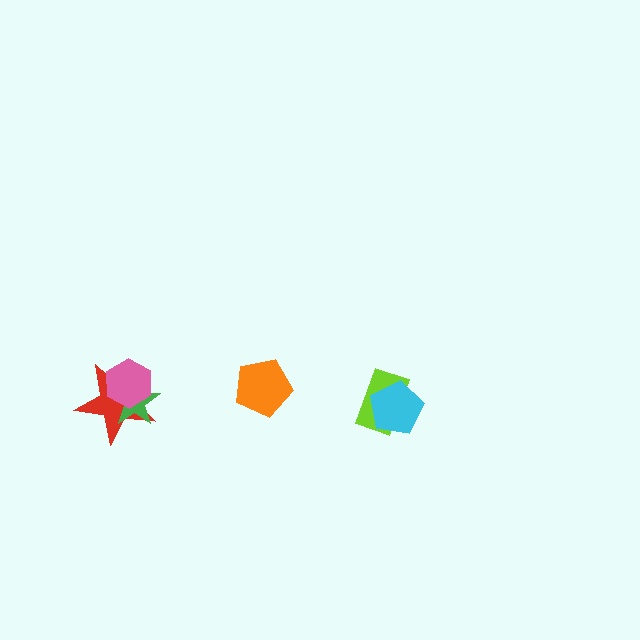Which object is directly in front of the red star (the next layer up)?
The green star is directly in front of the red star.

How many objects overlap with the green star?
2 objects overlap with the green star.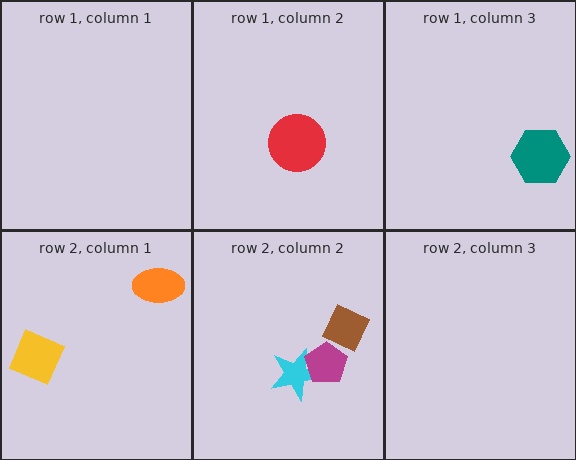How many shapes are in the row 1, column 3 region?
1.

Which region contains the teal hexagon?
The row 1, column 3 region.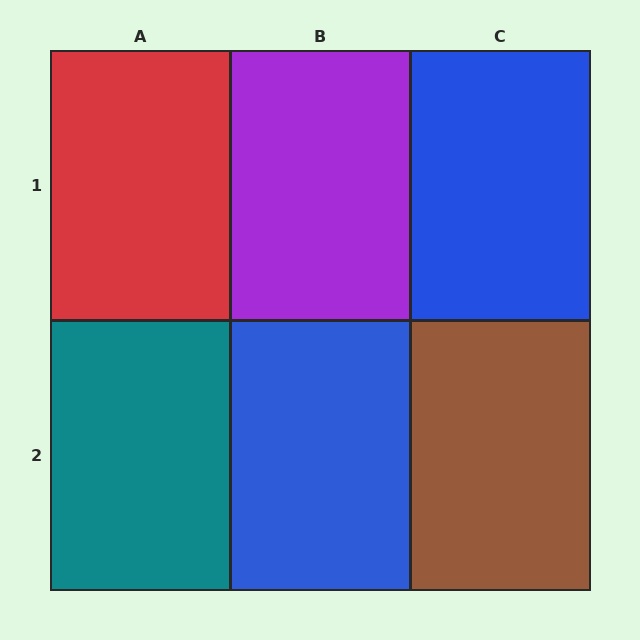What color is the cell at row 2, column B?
Blue.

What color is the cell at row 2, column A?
Teal.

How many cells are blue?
2 cells are blue.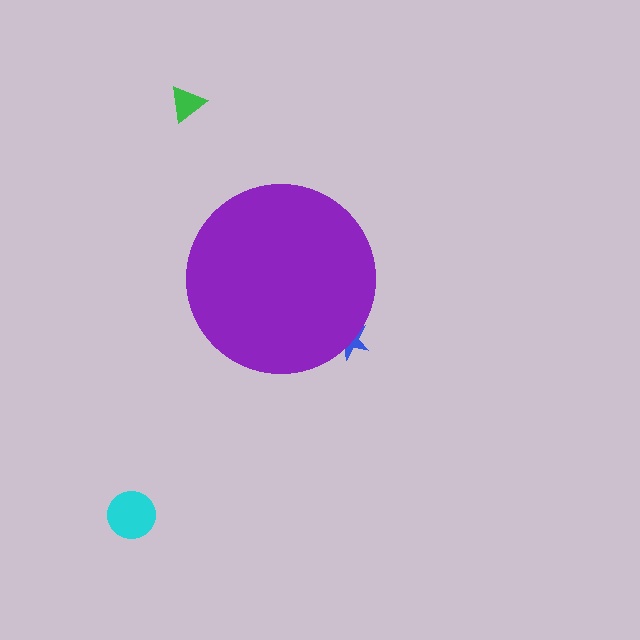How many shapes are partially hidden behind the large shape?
1 shape is partially hidden.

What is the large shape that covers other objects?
A purple circle.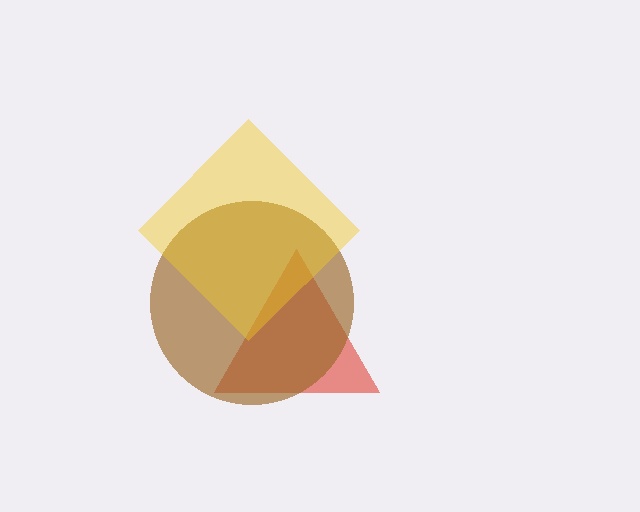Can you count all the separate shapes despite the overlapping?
Yes, there are 3 separate shapes.